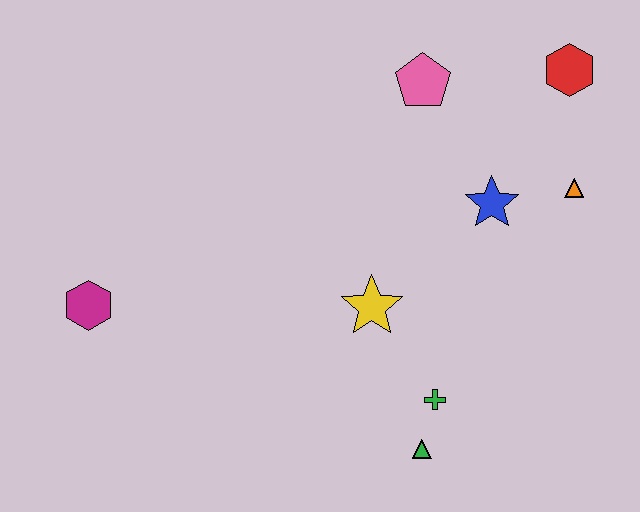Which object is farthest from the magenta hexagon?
The red hexagon is farthest from the magenta hexagon.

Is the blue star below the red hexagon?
Yes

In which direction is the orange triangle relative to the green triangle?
The orange triangle is above the green triangle.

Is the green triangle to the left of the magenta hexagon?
No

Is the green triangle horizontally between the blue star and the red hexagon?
No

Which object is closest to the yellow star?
The green cross is closest to the yellow star.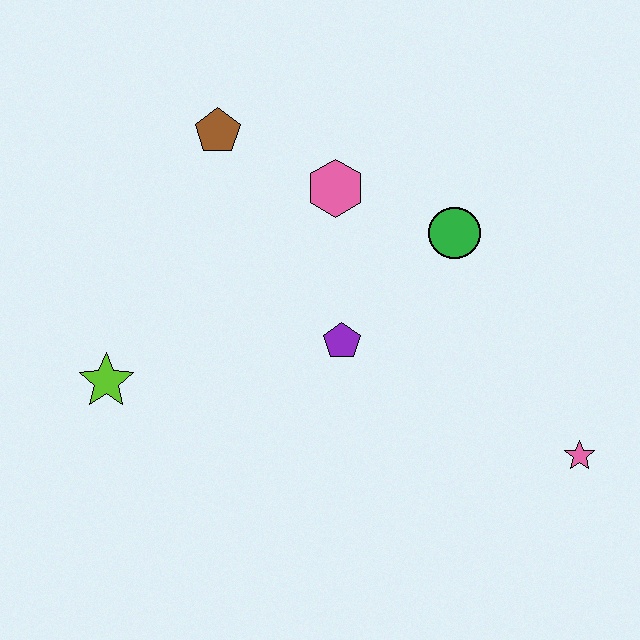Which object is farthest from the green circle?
The lime star is farthest from the green circle.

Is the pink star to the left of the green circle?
No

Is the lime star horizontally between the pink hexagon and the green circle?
No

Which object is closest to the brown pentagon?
The pink hexagon is closest to the brown pentagon.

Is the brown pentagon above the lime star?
Yes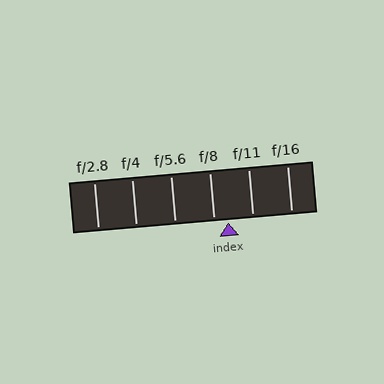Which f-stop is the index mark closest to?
The index mark is closest to f/8.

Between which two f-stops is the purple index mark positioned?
The index mark is between f/8 and f/11.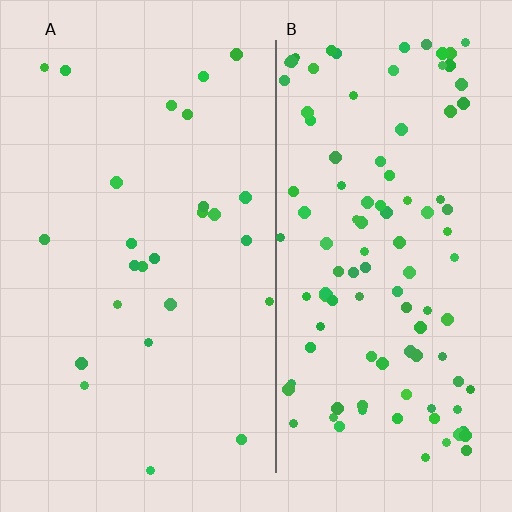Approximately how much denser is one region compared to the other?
Approximately 4.2× — region B over region A.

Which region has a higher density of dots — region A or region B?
B (the right).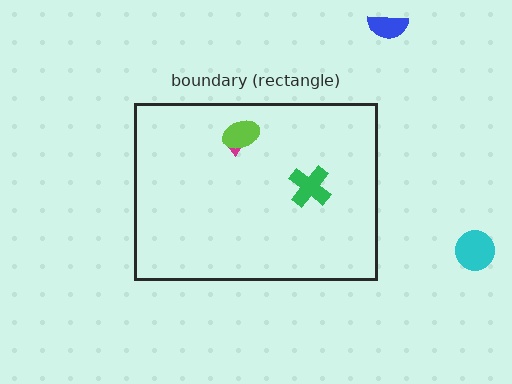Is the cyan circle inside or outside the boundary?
Outside.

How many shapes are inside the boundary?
3 inside, 2 outside.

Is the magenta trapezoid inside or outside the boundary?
Inside.